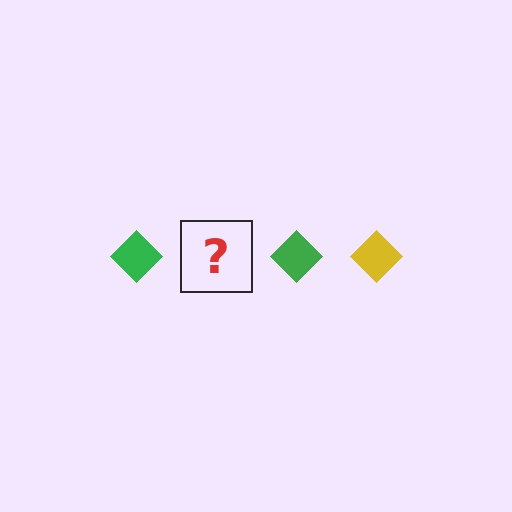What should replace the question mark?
The question mark should be replaced with a yellow diamond.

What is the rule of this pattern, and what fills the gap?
The rule is that the pattern cycles through green, yellow diamonds. The gap should be filled with a yellow diamond.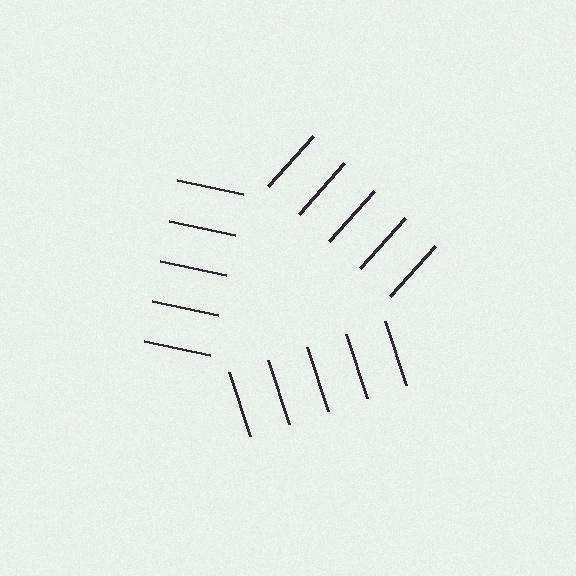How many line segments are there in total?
15 — 5 along each of the 3 edges.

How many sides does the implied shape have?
3 sides — the line-ends trace a triangle.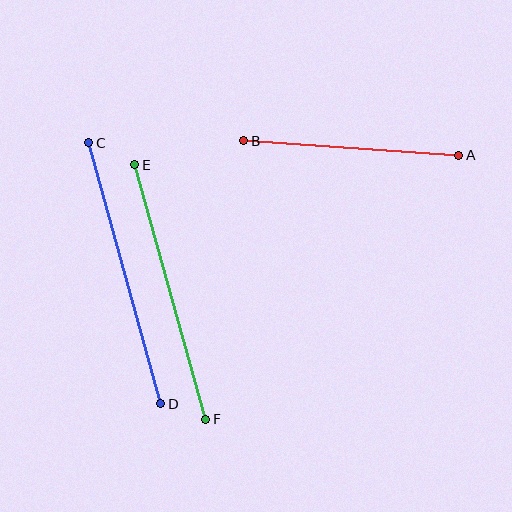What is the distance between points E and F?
The distance is approximately 264 pixels.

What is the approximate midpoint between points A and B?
The midpoint is at approximately (351, 148) pixels.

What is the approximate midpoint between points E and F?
The midpoint is at approximately (170, 292) pixels.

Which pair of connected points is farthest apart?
Points C and D are farthest apart.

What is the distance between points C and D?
The distance is approximately 271 pixels.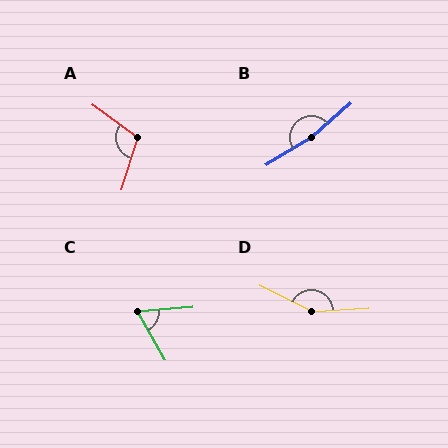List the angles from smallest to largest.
C (65°), A (109°), D (150°), B (170°).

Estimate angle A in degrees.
Approximately 109 degrees.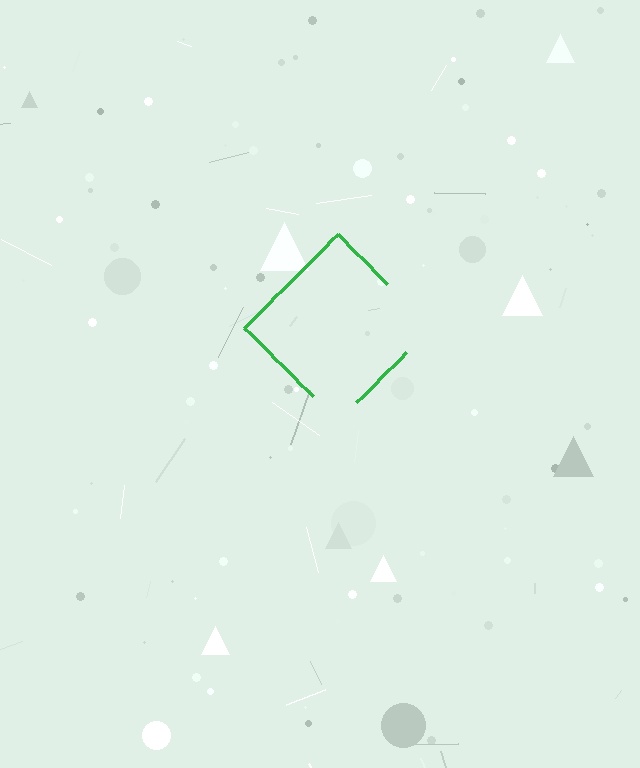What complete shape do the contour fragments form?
The contour fragments form a diamond.